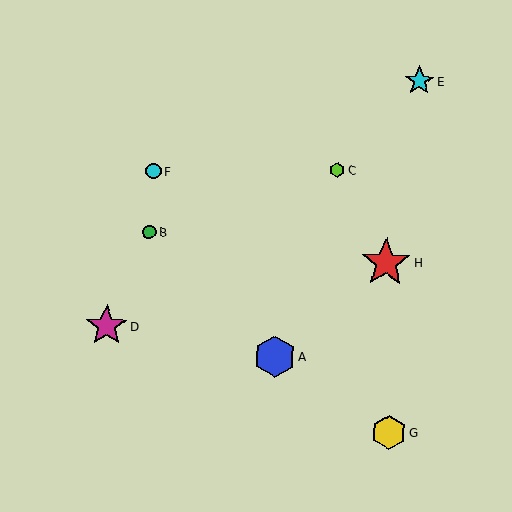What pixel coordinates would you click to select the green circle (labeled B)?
Click at (149, 232) to select the green circle B.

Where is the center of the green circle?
The center of the green circle is at (149, 232).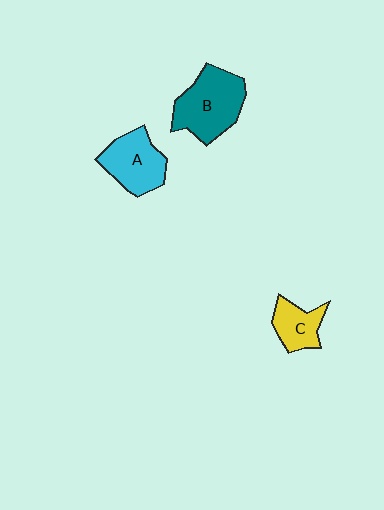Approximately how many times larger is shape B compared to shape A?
Approximately 1.3 times.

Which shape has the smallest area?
Shape C (yellow).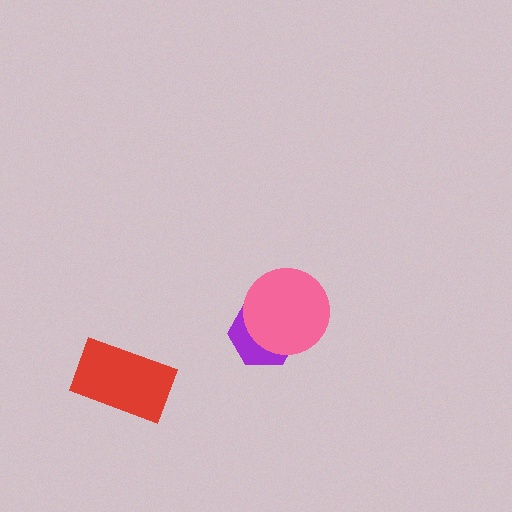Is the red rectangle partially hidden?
No, no other shape covers it.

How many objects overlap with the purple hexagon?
1 object overlaps with the purple hexagon.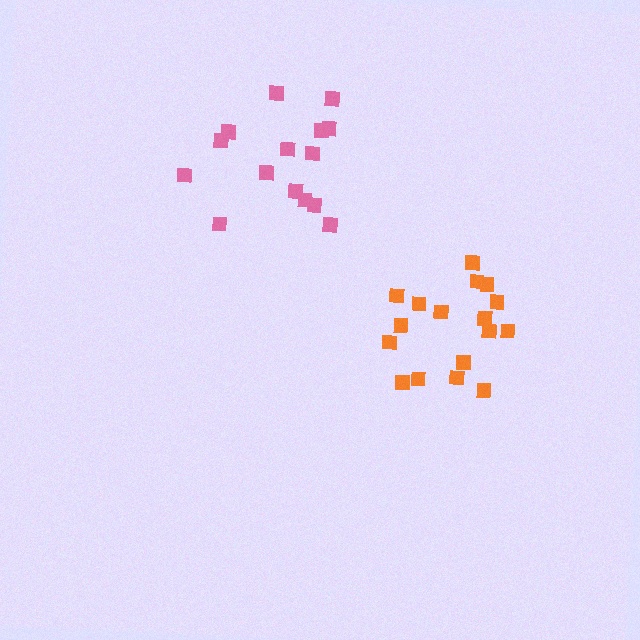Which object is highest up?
The pink cluster is topmost.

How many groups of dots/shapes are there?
There are 2 groups.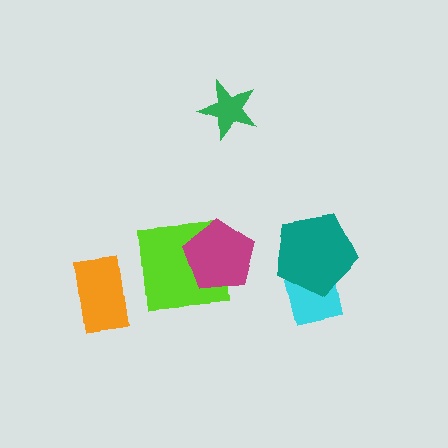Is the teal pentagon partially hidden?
No, no other shape covers it.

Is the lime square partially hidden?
Yes, it is partially covered by another shape.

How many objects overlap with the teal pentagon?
1 object overlaps with the teal pentagon.